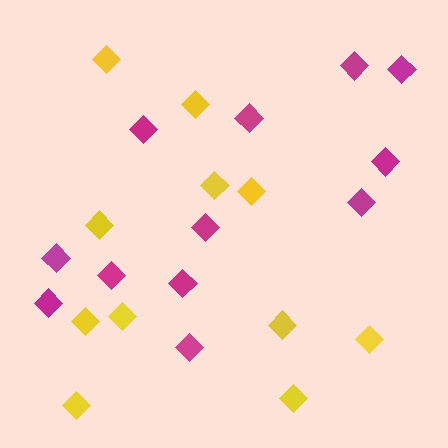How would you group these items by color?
There are 2 groups: one group of yellow diamonds (11) and one group of magenta diamonds (12).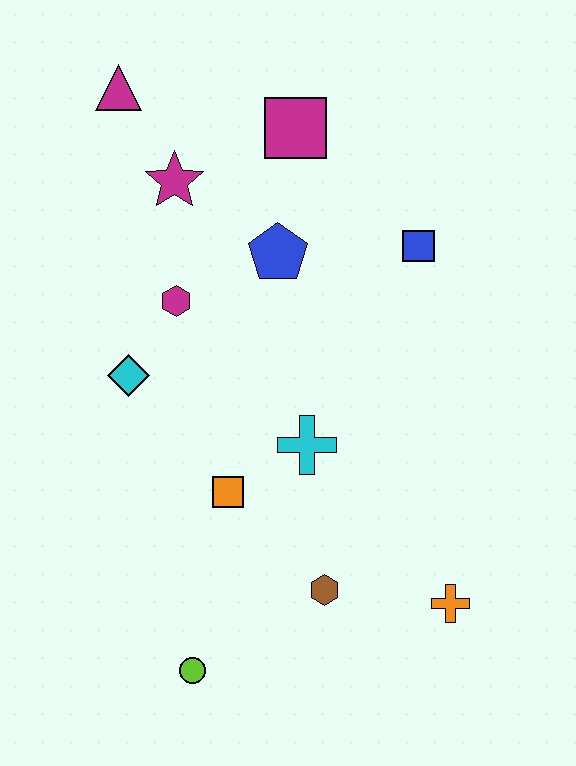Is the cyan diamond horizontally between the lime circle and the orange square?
No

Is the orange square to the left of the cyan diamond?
No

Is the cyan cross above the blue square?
No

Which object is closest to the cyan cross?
The orange square is closest to the cyan cross.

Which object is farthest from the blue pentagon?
The lime circle is farthest from the blue pentagon.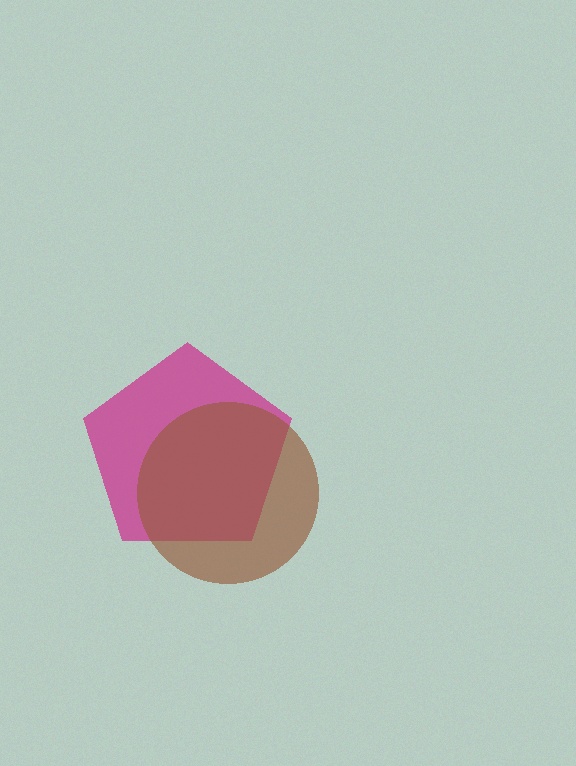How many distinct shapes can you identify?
There are 2 distinct shapes: a magenta pentagon, a brown circle.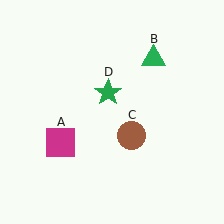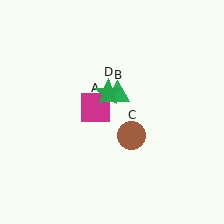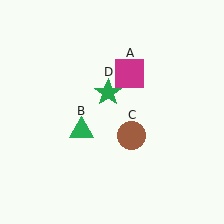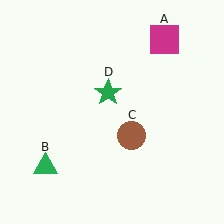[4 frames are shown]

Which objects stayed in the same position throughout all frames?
Brown circle (object C) and green star (object D) remained stationary.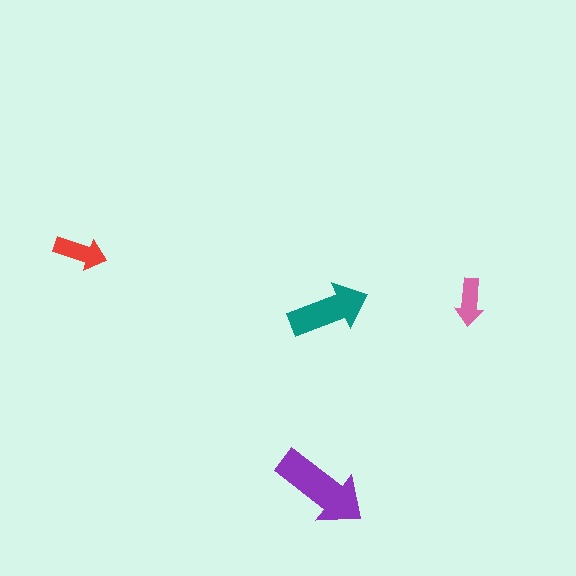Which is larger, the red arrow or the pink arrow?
The red one.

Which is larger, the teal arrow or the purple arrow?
The purple one.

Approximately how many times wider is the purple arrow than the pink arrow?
About 2 times wider.